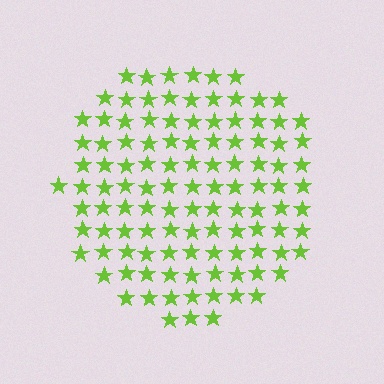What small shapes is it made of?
It is made of small stars.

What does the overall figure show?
The overall figure shows a circle.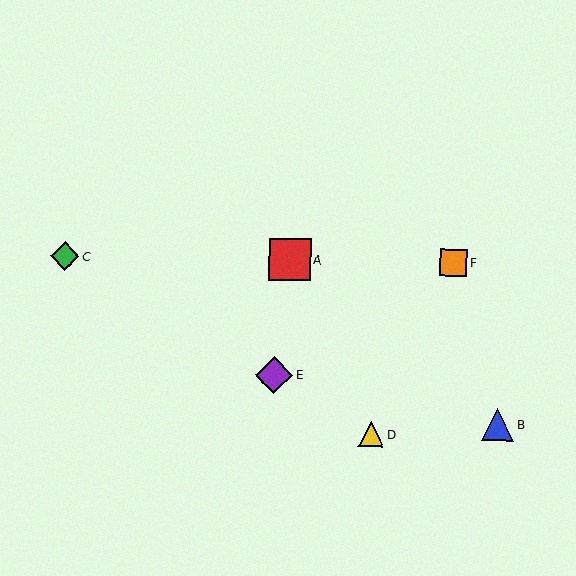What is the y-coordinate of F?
Object F is at y≈262.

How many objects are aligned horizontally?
3 objects (A, C, F) are aligned horizontally.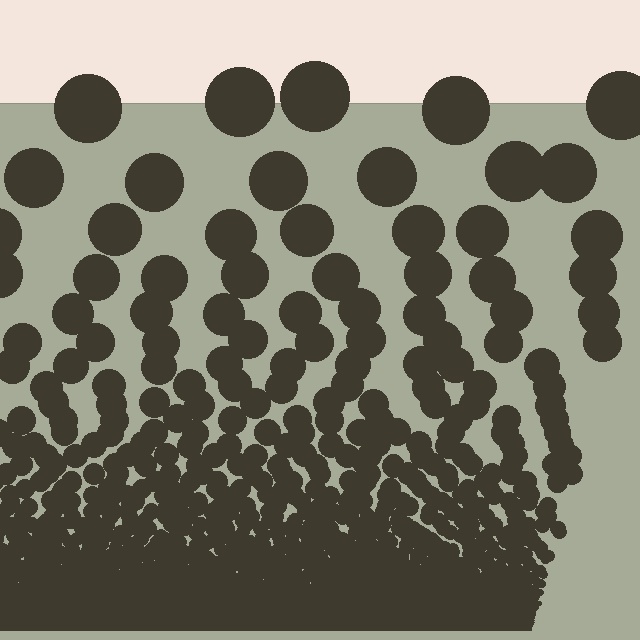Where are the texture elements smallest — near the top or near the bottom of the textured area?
Near the bottom.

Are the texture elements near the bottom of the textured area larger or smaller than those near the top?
Smaller. The gradient is inverted — elements near the bottom are smaller and denser.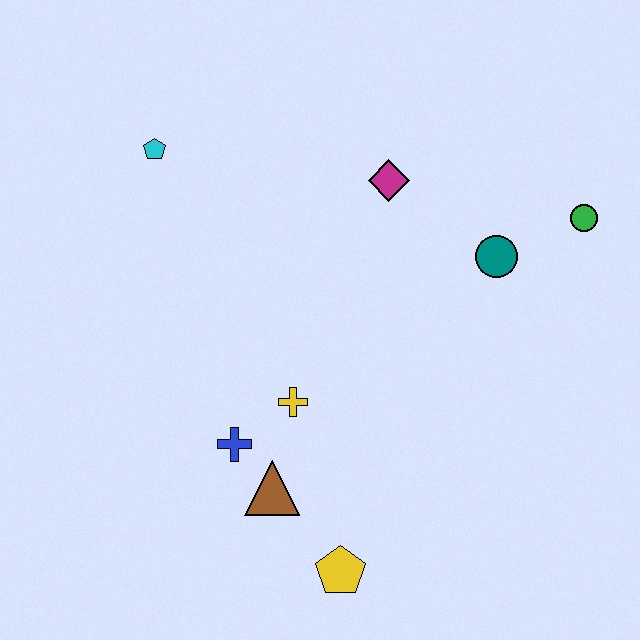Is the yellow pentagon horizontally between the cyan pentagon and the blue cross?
No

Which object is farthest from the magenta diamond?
The yellow pentagon is farthest from the magenta diamond.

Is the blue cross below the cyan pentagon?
Yes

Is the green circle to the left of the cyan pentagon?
No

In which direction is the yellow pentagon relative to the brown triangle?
The yellow pentagon is below the brown triangle.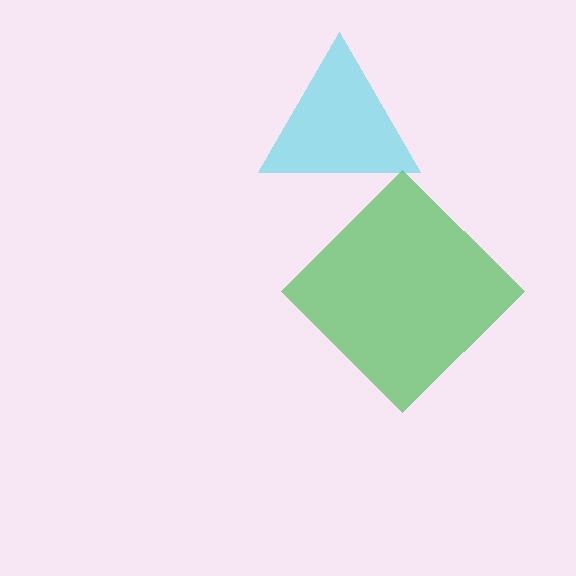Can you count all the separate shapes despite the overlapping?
Yes, there are 2 separate shapes.